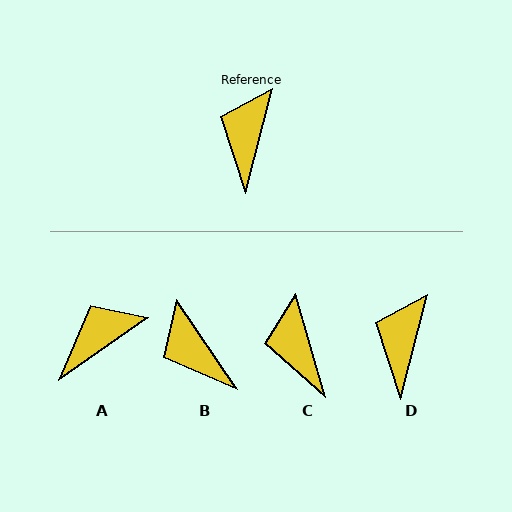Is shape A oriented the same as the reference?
No, it is off by about 41 degrees.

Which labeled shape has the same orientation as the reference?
D.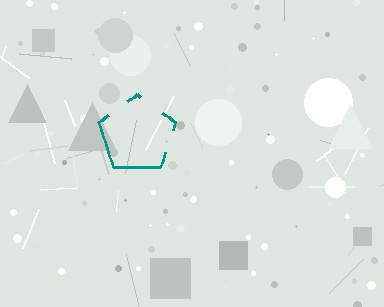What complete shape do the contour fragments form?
The contour fragments form a pentagon.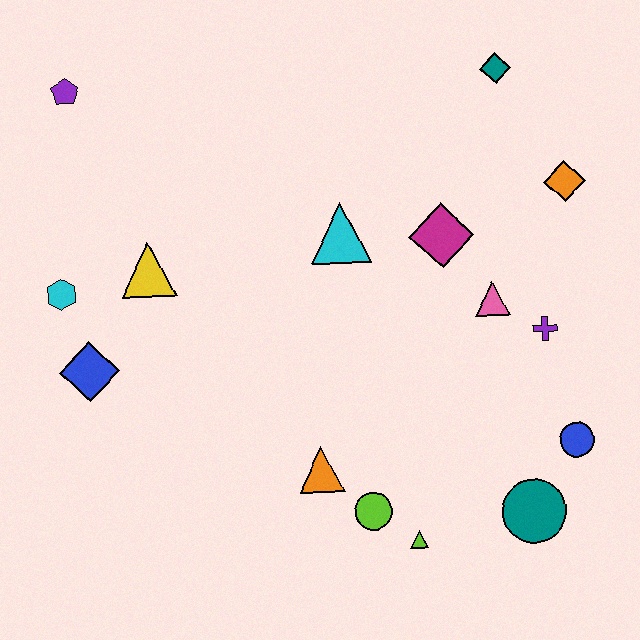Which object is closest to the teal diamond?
The orange diamond is closest to the teal diamond.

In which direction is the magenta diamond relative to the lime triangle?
The magenta diamond is above the lime triangle.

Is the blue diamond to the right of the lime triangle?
No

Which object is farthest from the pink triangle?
The purple pentagon is farthest from the pink triangle.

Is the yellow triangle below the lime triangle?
No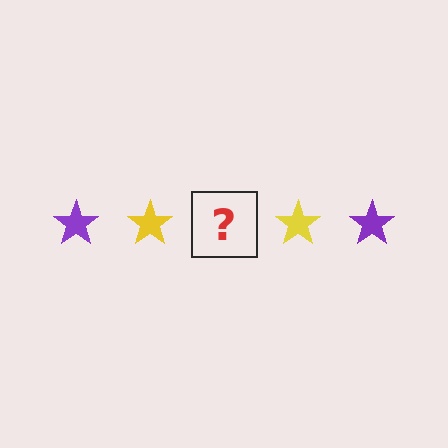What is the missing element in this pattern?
The missing element is a purple star.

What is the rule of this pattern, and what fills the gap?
The rule is that the pattern cycles through purple, yellow stars. The gap should be filled with a purple star.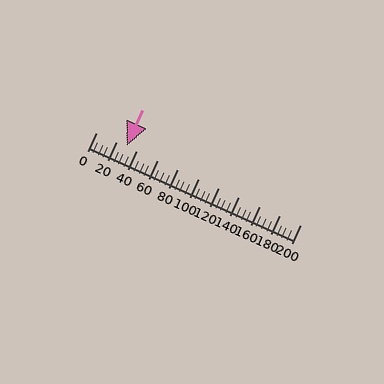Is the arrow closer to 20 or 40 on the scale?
The arrow is closer to 40.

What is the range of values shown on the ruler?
The ruler shows values from 0 to 200.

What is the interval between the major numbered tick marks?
The major tick marks are spaced 20 units apart.